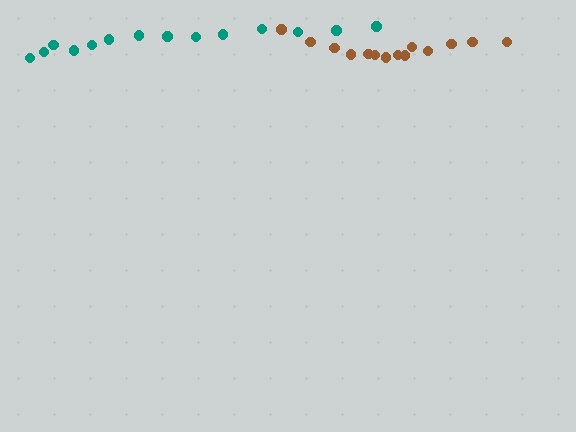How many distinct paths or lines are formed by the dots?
There are 2 distinct paths.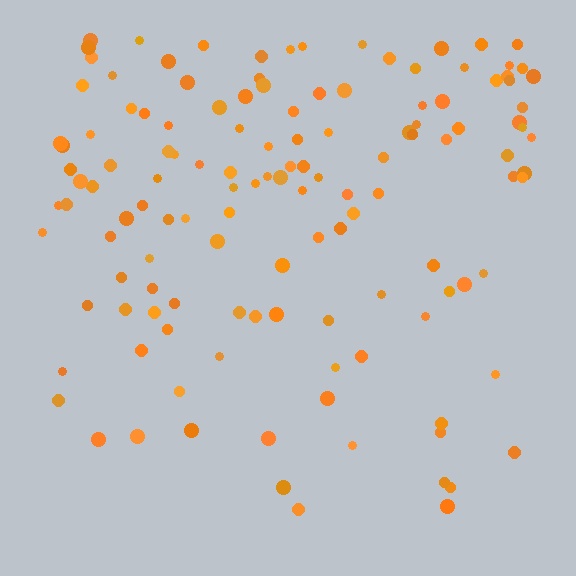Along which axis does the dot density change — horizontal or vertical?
Vertical.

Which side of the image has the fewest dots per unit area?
The bottom.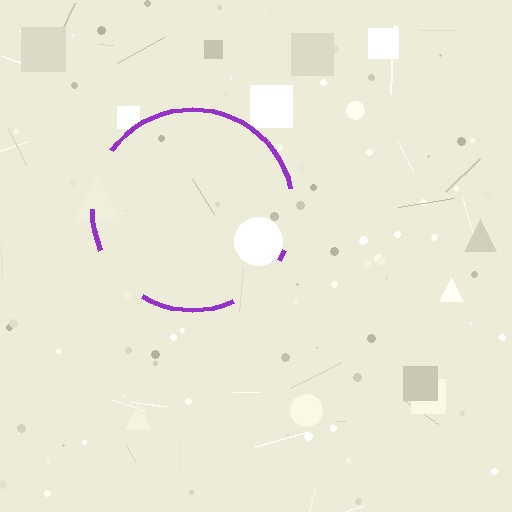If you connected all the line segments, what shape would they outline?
They would outline a circle.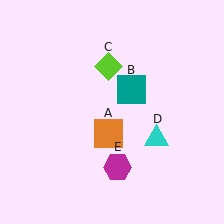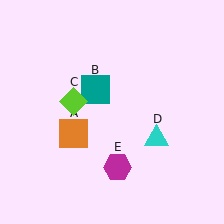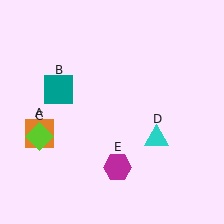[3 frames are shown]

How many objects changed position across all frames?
3 objects changed position: orange square (object A), teal square (object B), lime diamond (object C).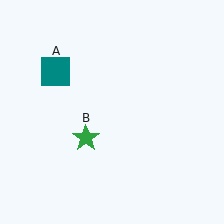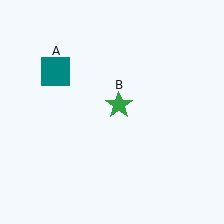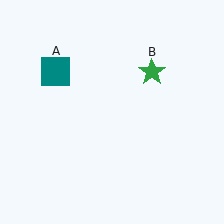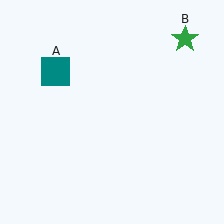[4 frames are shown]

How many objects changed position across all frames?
1 object changed position: green star (object B).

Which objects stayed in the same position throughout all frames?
Teal square (object A) remained stationary.